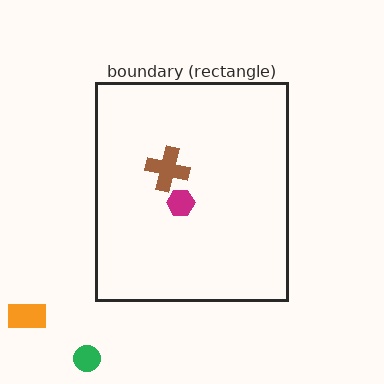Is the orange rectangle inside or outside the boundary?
Outside.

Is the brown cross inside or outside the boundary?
Inside.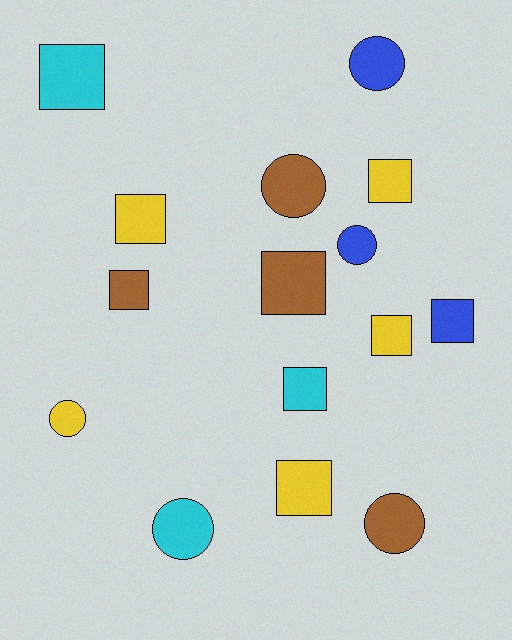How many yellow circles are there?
There is 1 yellow circle.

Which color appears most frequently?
Yellow, with 5 objects.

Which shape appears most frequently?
Square, with 9 objects.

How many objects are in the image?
There are 15 objects.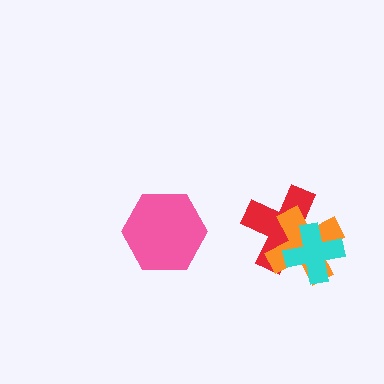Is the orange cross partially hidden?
Yes, it is partially covered by another shape.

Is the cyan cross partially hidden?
No, no other shape covers it.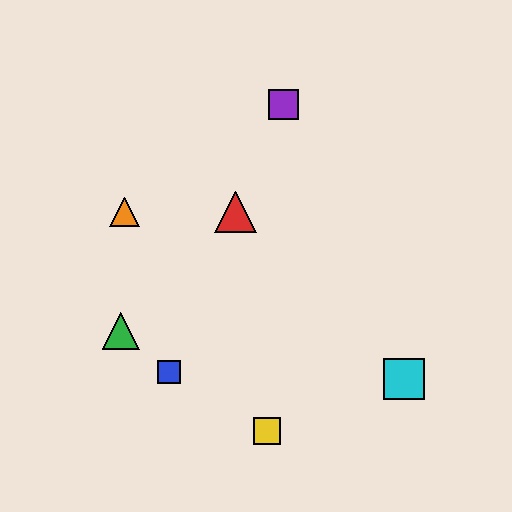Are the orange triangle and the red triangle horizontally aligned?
Yes, both are at y≈212.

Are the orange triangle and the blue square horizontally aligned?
No, the orange triangle is at y≈212 and the blue square is at y≈372.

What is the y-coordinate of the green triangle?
The green triangle is at y≈331.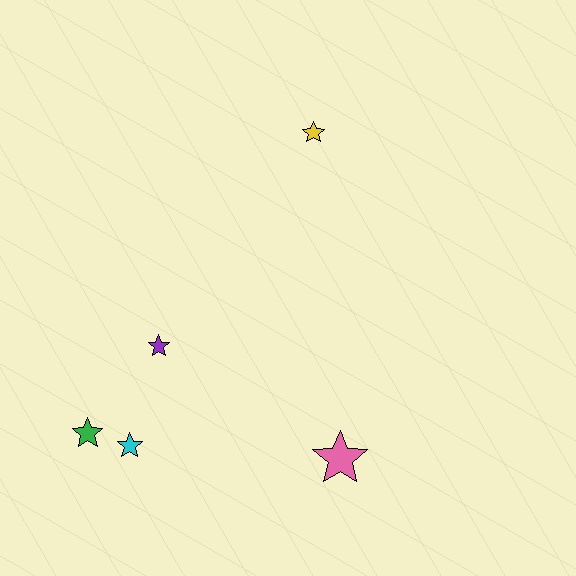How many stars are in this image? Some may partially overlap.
There are 5 stars.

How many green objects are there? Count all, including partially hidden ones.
There is 1 green object.